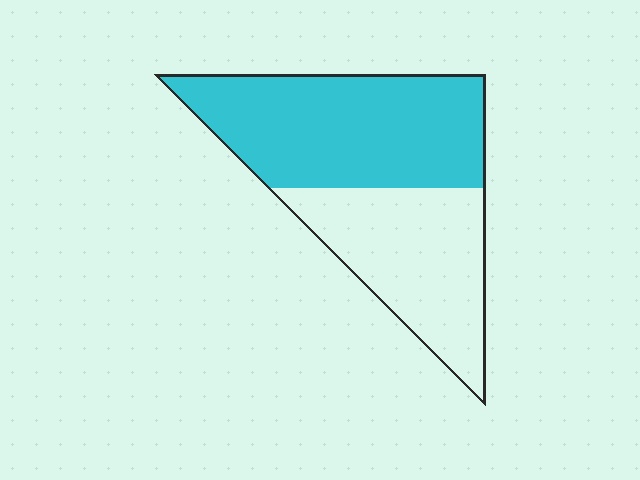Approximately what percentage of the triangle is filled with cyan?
Approximately 55%.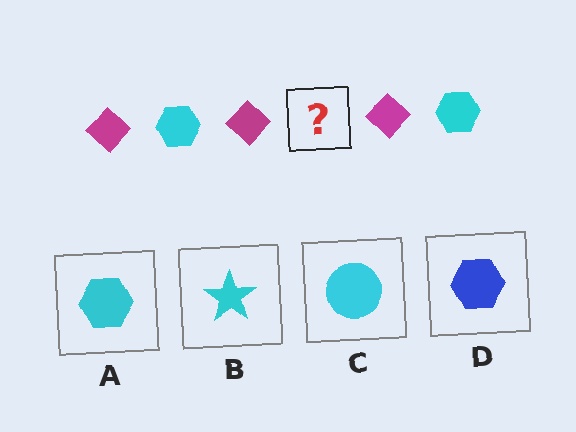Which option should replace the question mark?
Option A.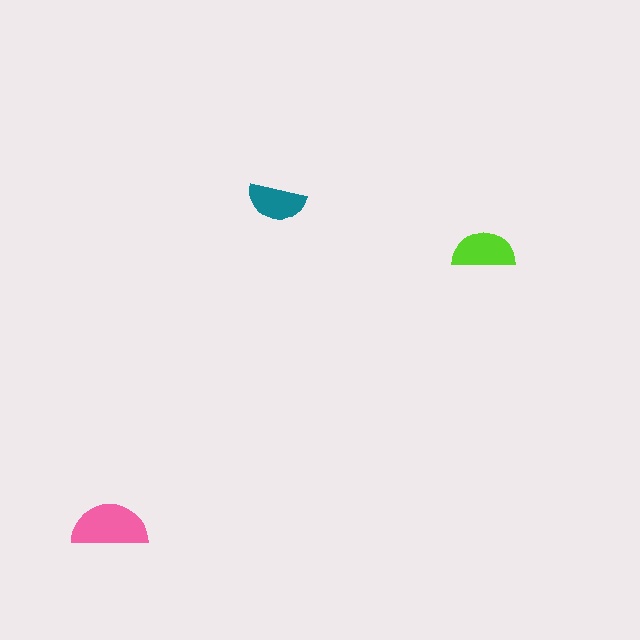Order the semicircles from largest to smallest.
the pink one, the lime one, the teal one.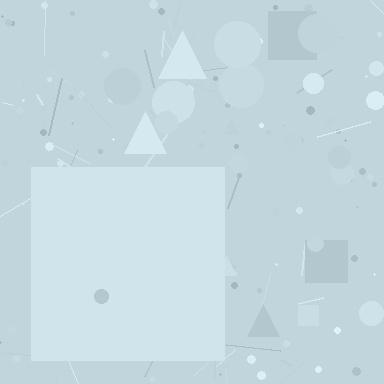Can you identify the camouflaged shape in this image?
The camouflaged shape is a square.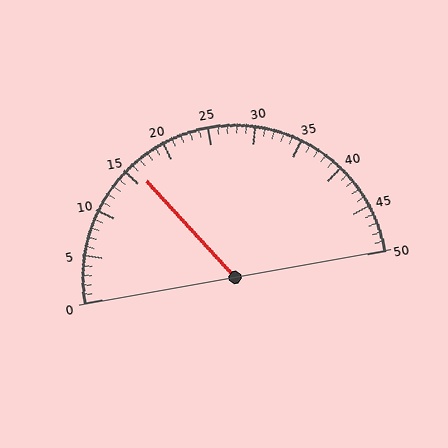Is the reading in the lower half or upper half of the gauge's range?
The reading is in the lower half of the range (0 to 50).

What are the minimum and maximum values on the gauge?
The gauge ranges from 0 to 50.